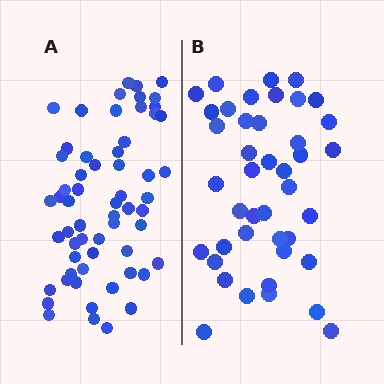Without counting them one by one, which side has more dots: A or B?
Region A (the left region) has more dots.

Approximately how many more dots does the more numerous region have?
Region A has approximately 20 more dots than region B.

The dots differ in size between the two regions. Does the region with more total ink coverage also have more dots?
No. Region B has more total ink coverage because its dots are larger, but region A actually contains more individual dots. Total area can be misleading — the number of items is what matters here.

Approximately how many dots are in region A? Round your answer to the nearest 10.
About 60 dots.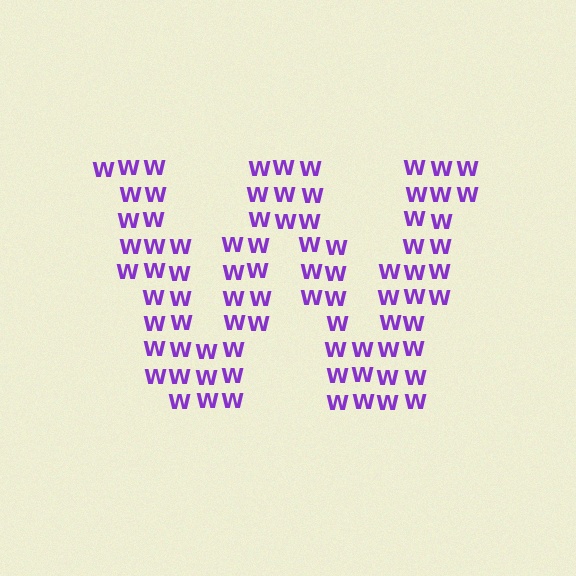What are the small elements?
The small elements are letter W's.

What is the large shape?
The large shape is the letter W.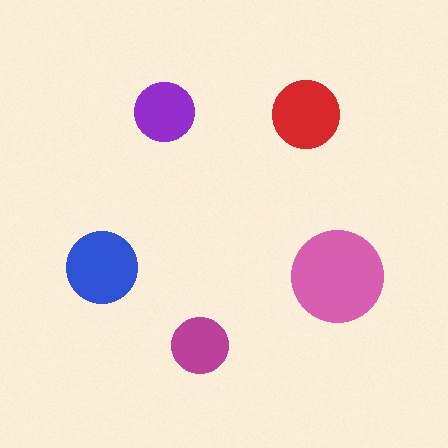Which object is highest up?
The purple circle is topmost.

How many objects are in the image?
There are 5 objects in the image.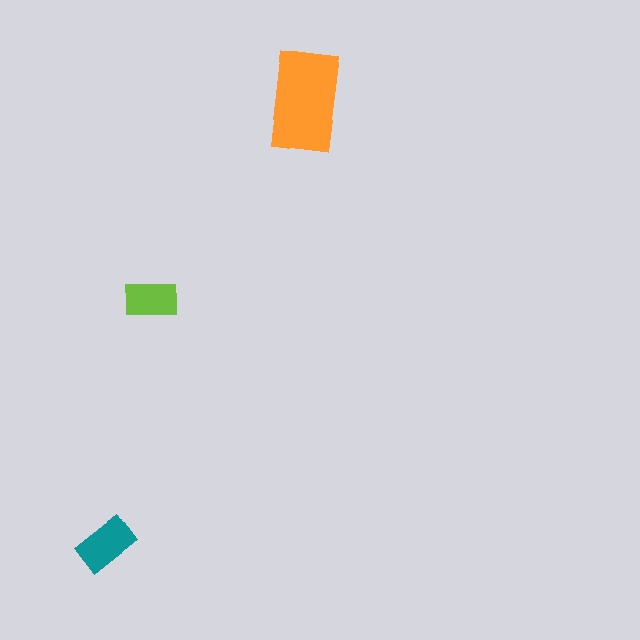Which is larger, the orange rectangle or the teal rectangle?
The orange one.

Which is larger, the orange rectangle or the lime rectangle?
The orange one.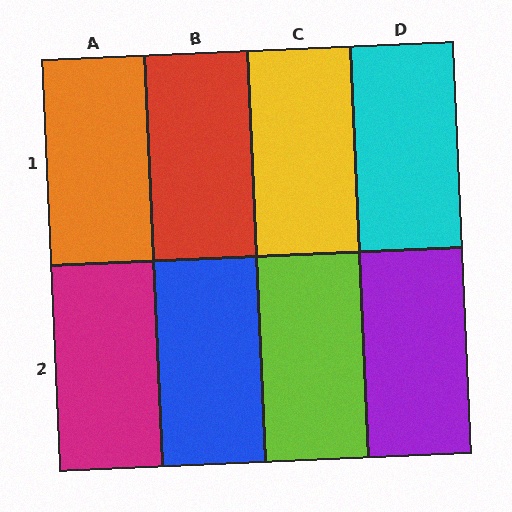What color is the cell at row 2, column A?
Magenta.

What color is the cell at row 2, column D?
Purple.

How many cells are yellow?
1 cell is yellow.